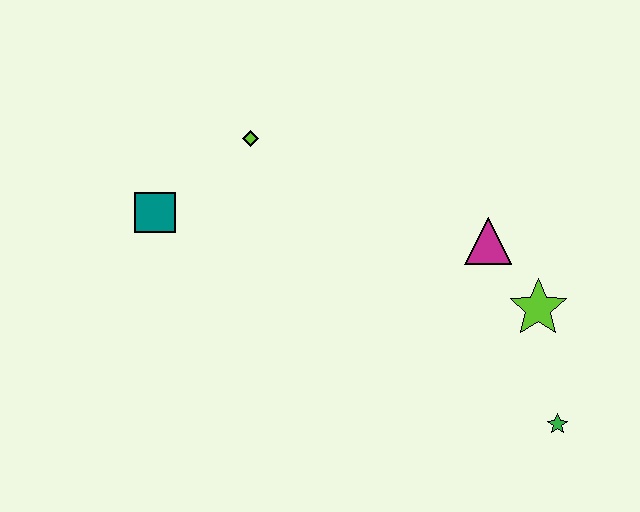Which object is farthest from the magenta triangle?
The teal square is farthest from the magenta triangle.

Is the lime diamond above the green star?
Yes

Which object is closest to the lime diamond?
The teal square is closest to the lime diamond.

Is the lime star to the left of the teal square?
No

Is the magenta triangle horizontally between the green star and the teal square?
Yes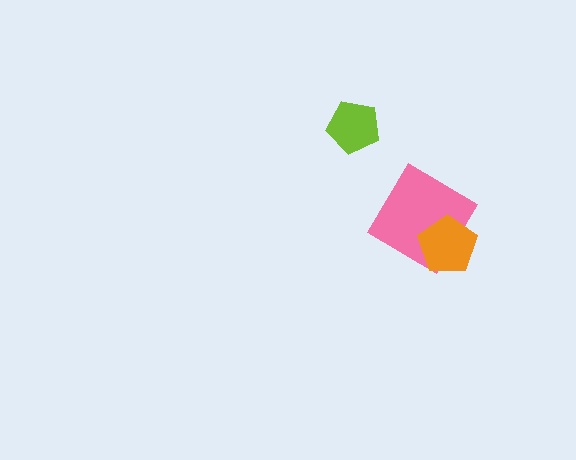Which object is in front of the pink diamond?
The orange pentagon is in front of the pink diamond.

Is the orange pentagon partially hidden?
No, no other shape covers it.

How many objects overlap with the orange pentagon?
1 object overlaps with the orange pentagon.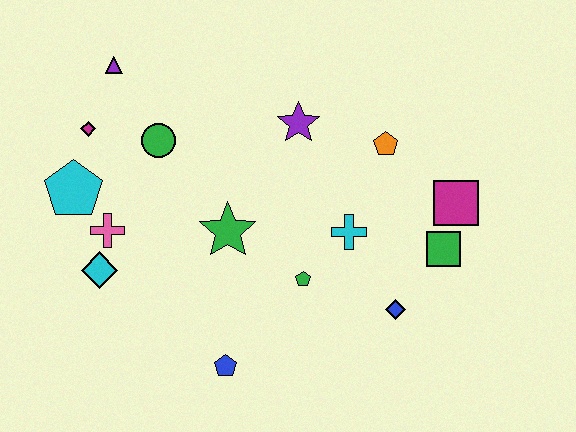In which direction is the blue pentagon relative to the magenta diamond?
The blue pentagon is below the magenta diamond.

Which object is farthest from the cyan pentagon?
The magenta square is farthest from the cyan pentagon.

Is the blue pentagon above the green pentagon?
No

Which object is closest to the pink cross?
The cyan diamond is closest to the pink cross.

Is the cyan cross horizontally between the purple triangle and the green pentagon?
No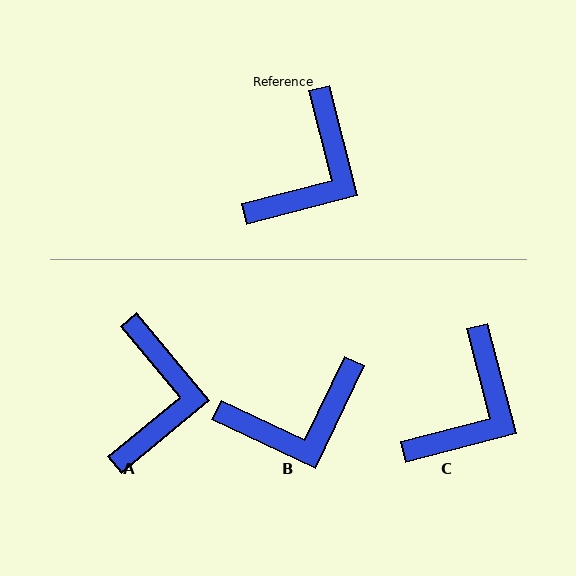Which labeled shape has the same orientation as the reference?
C.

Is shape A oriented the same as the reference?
No, it is off by about 25 degrees.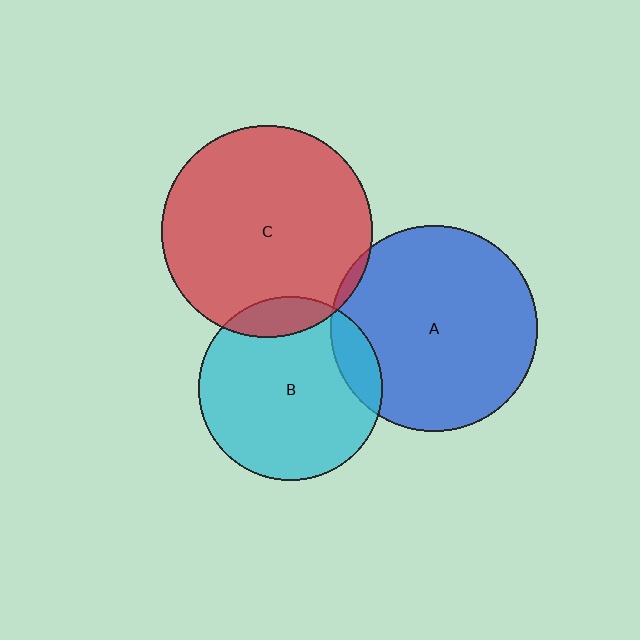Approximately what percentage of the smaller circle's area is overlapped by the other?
Approximately 10%.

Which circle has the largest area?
Circle C (red).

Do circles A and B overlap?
Yes.